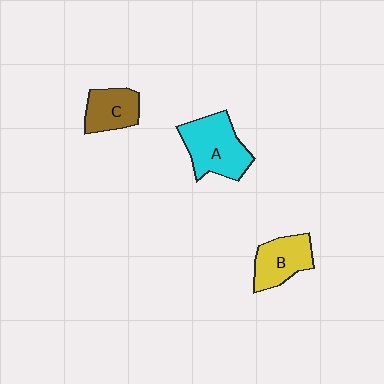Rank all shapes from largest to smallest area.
From largest to smallest: A (cyan), B (yellow), C (brown).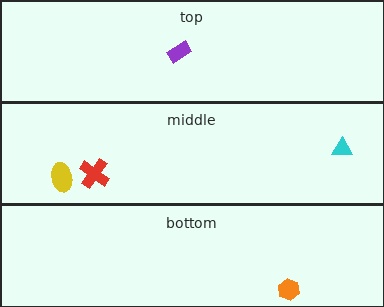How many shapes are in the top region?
1.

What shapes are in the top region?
The purple rectangle.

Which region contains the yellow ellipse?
The middle region.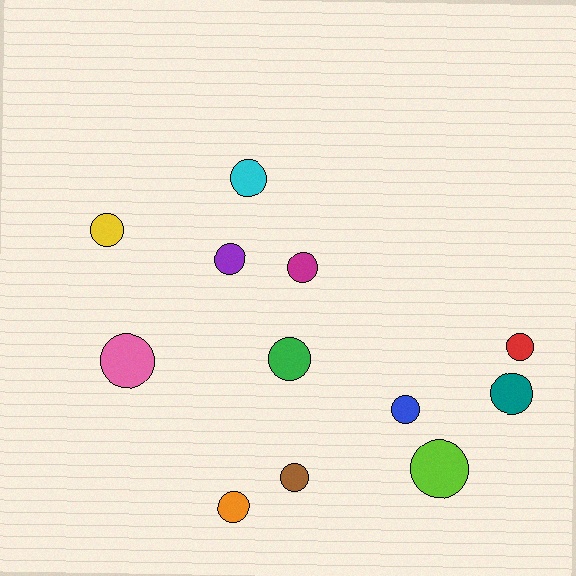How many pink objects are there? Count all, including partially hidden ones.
There is 1 pink object.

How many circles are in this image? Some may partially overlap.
There are 12 circles.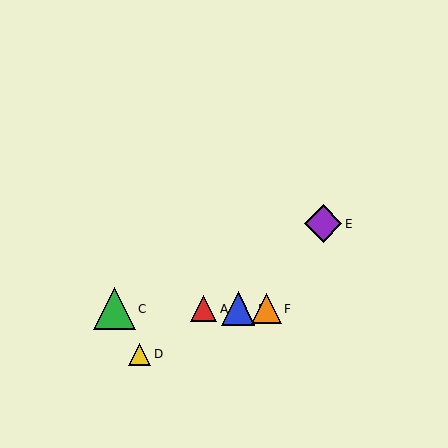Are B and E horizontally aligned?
No, B is at y≈309 and E is at y≈224.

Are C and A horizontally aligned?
Yes, both are at y≈309.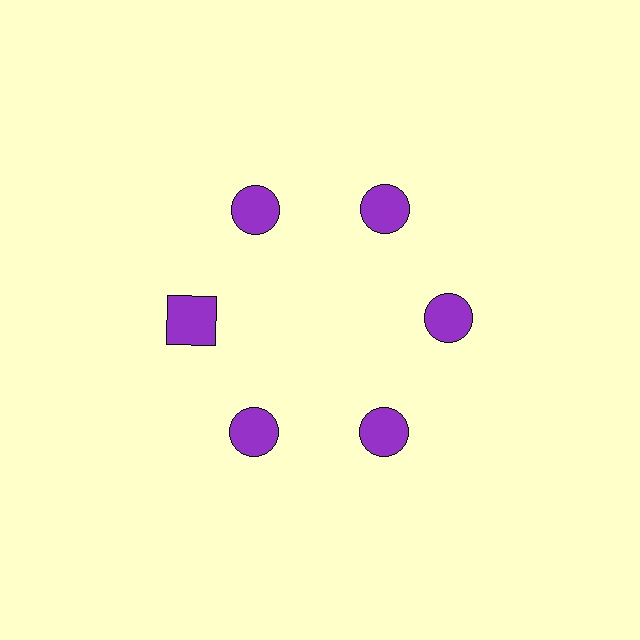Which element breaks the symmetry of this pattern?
The purple square at roughly the 9 o'clock position breaks the symmetry. All other shapes are purple circles.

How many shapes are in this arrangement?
There are 6 shapes arranged in a ring pattern.